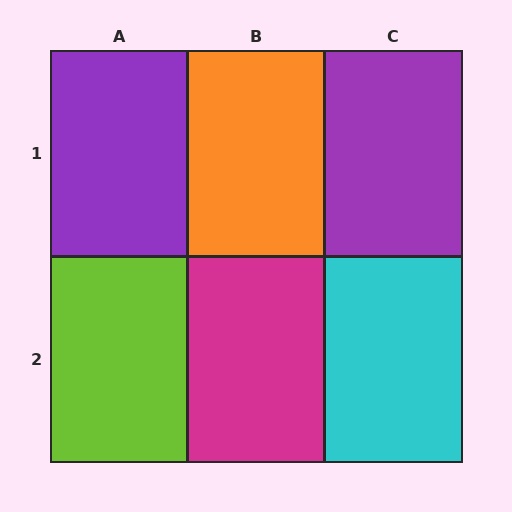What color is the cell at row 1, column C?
Purple.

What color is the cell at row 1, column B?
Orange.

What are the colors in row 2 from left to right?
Lime, magenta, cyan.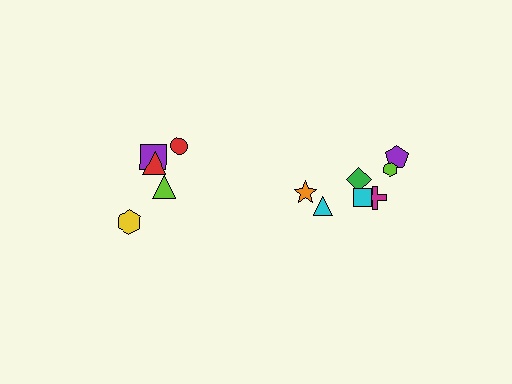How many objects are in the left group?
There are 5 objects.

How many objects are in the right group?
There are 7 objects.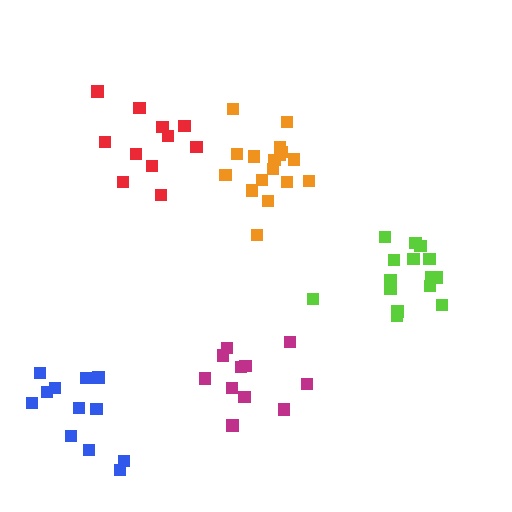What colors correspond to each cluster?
The clusters are colored: magenta, red, blue, orange, lime.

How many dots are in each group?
Group 1: 11 dots, Group 2: 11 dots, Group 3: 12 dots, Group 4: 17 dots, Group 5: 15 dots (66 total).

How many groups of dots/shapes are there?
There are 5 groups.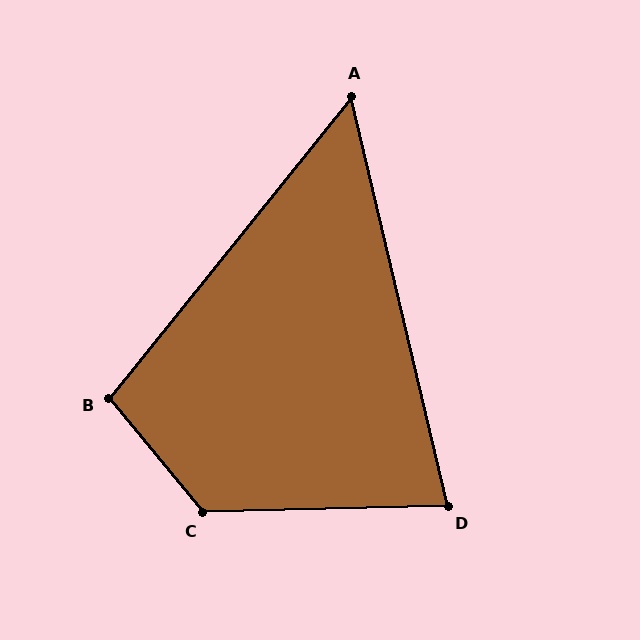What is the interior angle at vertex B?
Approximately 102 degrees (obtuse).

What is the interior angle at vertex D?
Approximately 78 degrees (acute).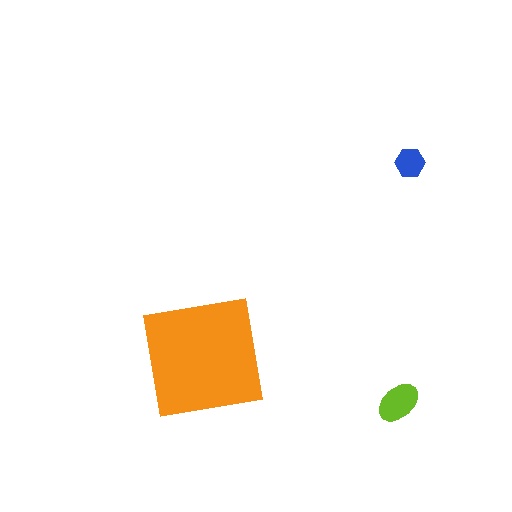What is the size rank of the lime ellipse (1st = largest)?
2nd.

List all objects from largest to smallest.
The orange square, the lime ellipse, the blue hexagon.